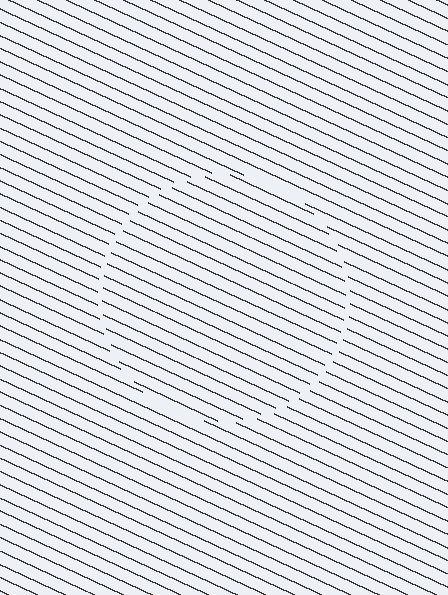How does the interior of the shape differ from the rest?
The interior of the shape contains the same grating, shifted by half a period — the contour is defined by the phase discontinuity where line-ends from the inner and outer gratings abut.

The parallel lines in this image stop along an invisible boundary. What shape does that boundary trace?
An illusory circle. The interior of the shape contains the same grating, shifted by half a period — the contour is defined by the phase discontinuity where line-ends from the inner and outer gratings abut.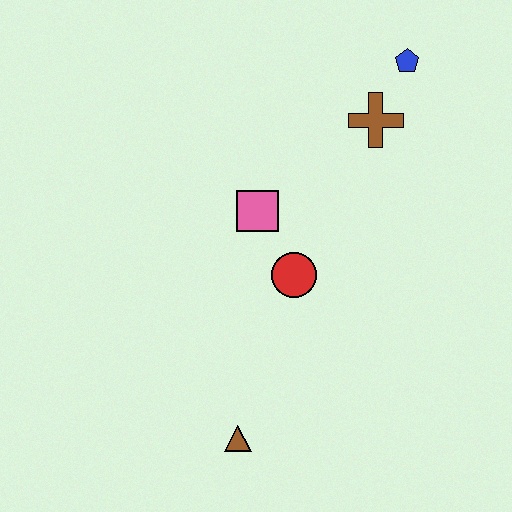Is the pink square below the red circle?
No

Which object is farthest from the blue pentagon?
The brown triangle is farthest from the blue pentagon.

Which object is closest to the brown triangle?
The red circle is closest to the brown triangle.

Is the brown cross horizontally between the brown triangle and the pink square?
No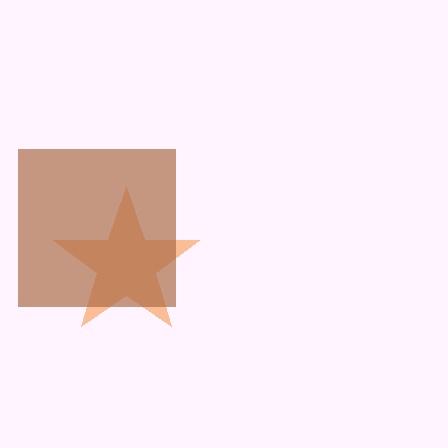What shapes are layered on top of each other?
The layered shapes are: an orange star, a brown square.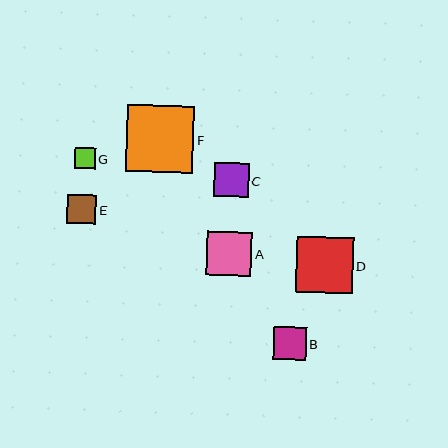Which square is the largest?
Square F is the largest with a size of approximately 67 pixels.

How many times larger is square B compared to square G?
Square B is approximately 1.6 times the size of square G.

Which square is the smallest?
Square G is the smallest with a size of approximately 21 pixels.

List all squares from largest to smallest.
From largest to smallest: F, D, A, C, B, E, G.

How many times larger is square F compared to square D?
Square F is approximately 1.2 times the size of square D.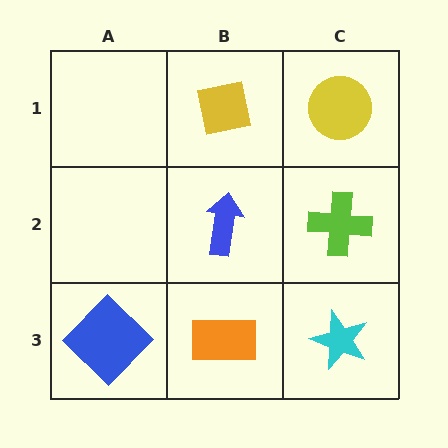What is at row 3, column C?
A cyan star.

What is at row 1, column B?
A yellow square.